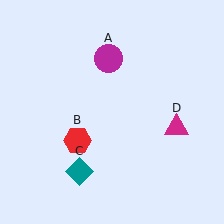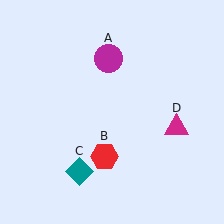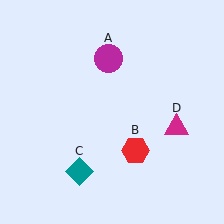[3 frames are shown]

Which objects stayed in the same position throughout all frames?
Magenta circle (object A) and teal diamond (object C) and magenta triangle (object D) remained stationary.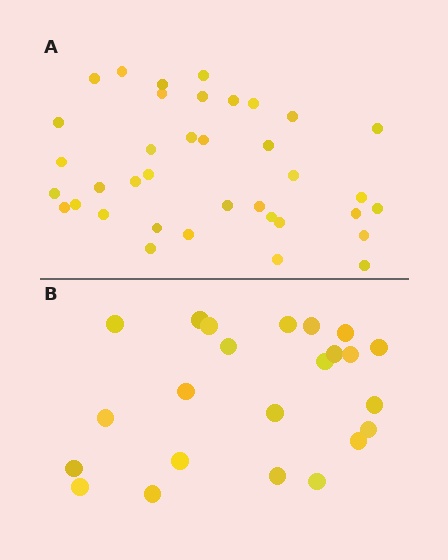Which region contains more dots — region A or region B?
Region A (the top region) has more dots.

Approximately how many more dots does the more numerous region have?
Region A has approximately 15 more dots than region B.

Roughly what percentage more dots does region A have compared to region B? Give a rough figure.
About 60% more.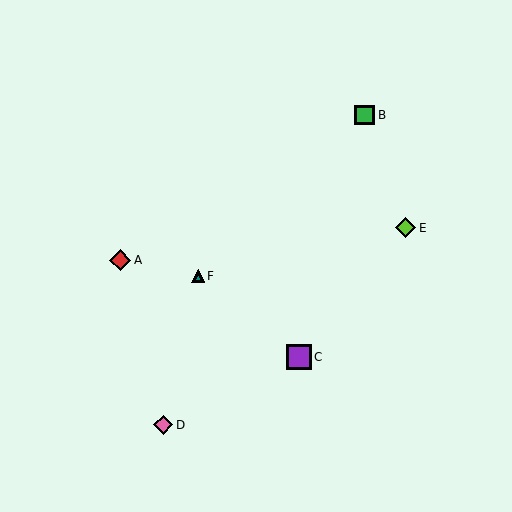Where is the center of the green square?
The center of the green square is at (365, 115).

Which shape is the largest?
The purple square (labeled C) is the largest.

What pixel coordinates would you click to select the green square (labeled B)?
Click at (365, 115) to select the green square B.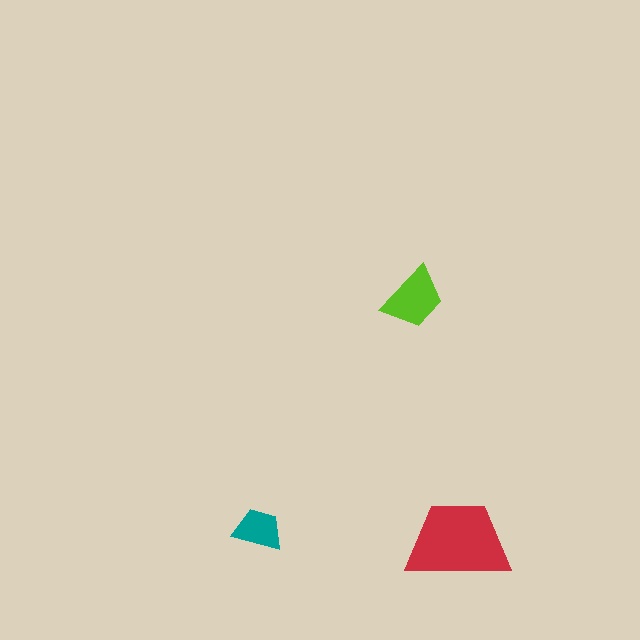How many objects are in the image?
There are 3 objects in the image.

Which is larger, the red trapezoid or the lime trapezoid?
The red one.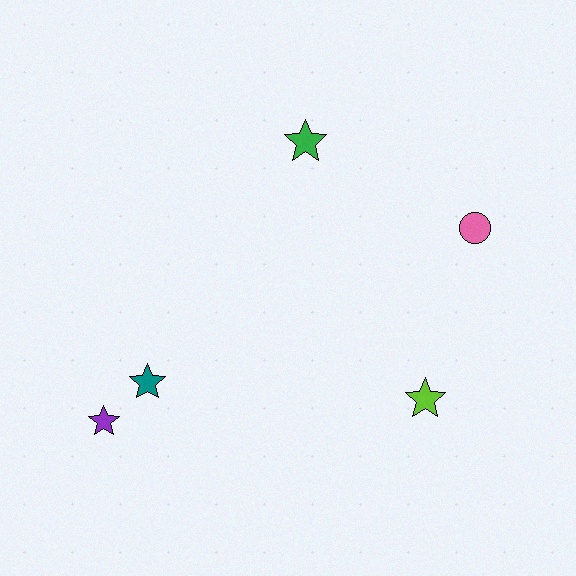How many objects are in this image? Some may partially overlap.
There are 5 objects.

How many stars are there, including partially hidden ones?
There are 4 stars.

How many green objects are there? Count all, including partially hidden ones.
There is 1 green object.